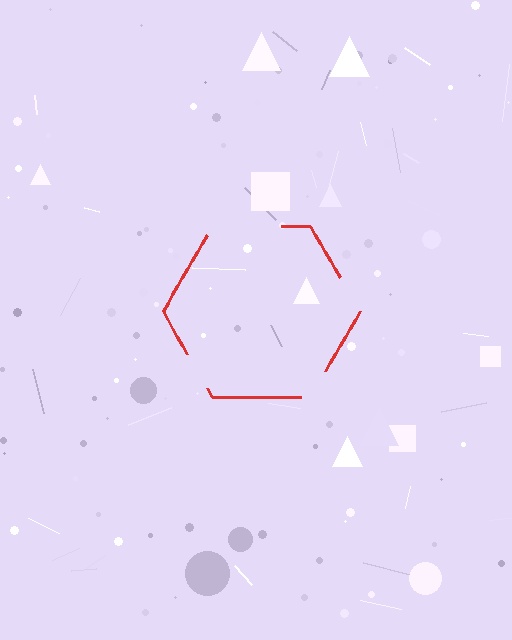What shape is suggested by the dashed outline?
The dashed outline suggests a hexagon.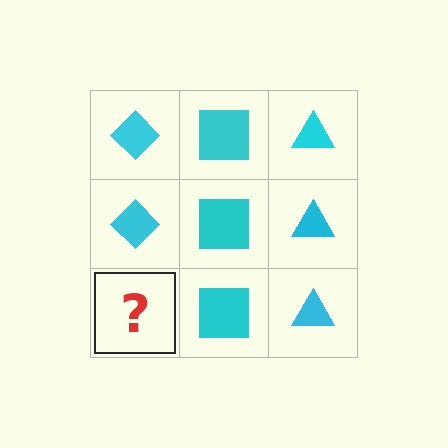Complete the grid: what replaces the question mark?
The question mark should be replaced with a cyan diamond.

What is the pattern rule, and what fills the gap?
The rule is that each column has a consistent shape. The gap should be filled with a cyan diamond.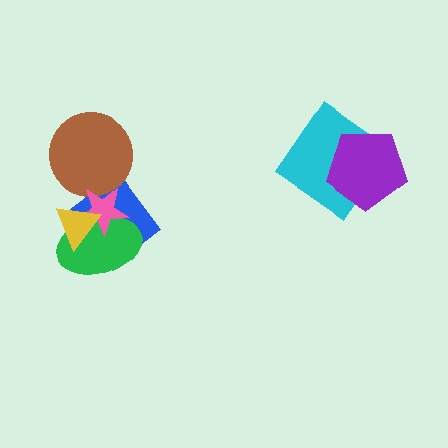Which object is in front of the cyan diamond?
The purple pentagon is in front of the cyan diamond.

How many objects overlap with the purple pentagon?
1 object overlaps with the purple pentagon.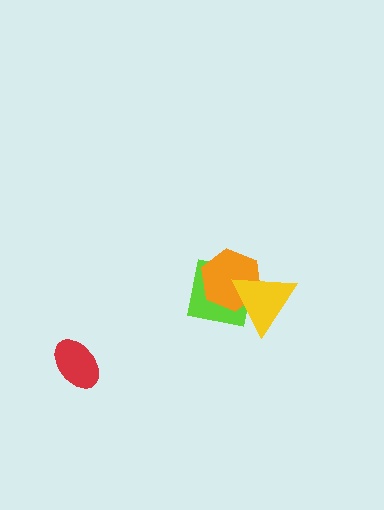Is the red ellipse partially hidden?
No, no other shape covers it.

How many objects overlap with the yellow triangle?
2 objects overlap with the yellow triangle.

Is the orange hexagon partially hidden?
Yes, it is partially covered by another shape.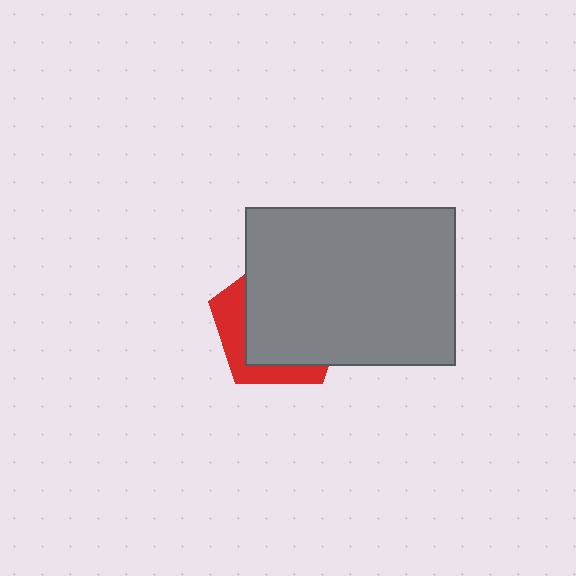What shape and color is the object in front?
The object in front is a gray rectangle.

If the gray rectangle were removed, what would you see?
You would see the complete red pentagon.